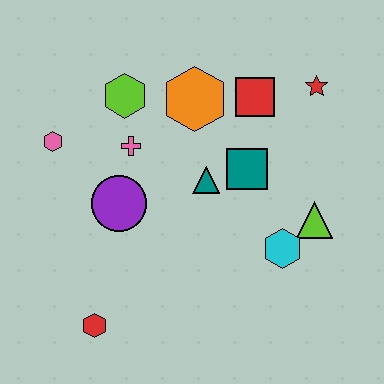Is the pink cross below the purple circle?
No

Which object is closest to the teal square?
The teal triangle is closest to the teal square.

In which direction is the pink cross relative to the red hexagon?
The pink cross is above the red hexagon.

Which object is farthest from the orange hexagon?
The red hexagon is farthest from the orange hexagon.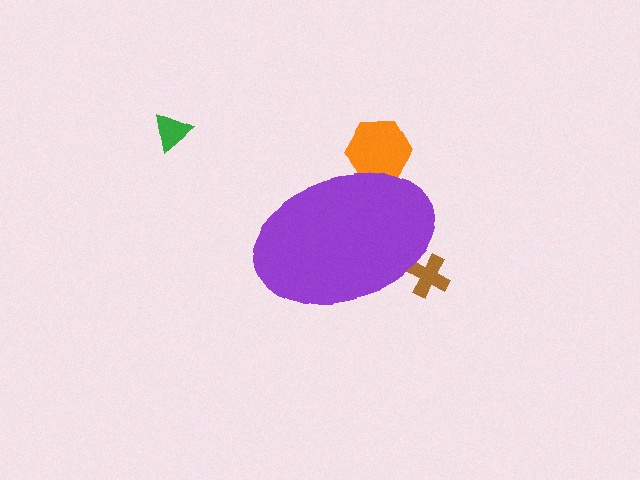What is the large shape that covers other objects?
A purple ellipse.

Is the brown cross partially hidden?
Yes, the brown cross is partially hidden behind the purple ellipse.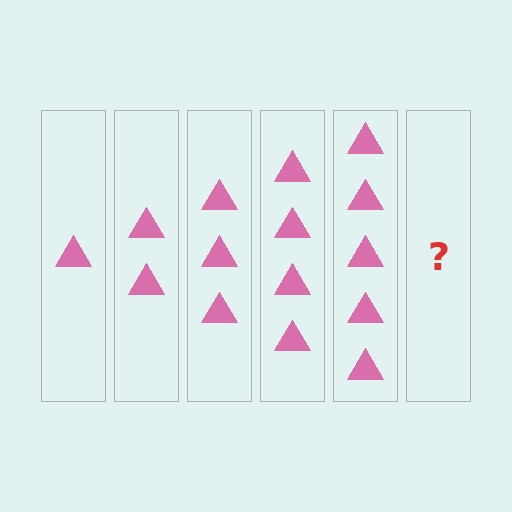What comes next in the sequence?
The next element should be 6 triangles.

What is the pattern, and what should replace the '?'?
The pattern is that each step adds one more triangle. The '?' should be 6 triangles.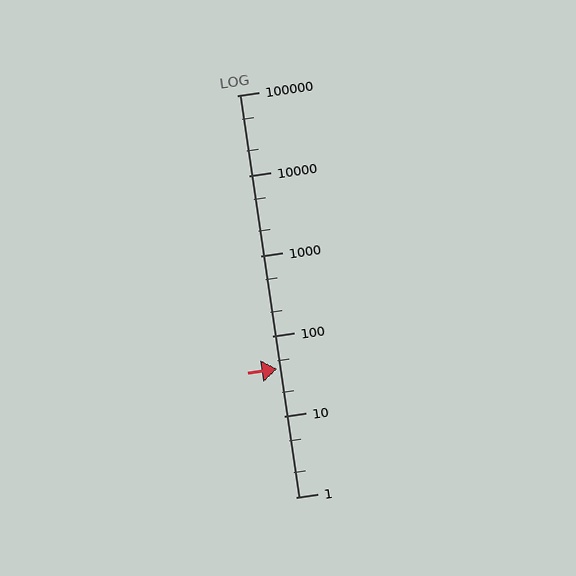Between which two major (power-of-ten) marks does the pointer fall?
The pointer is between 10 and 100.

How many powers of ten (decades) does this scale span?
The scale spans 5 decades, from 1 to 100000.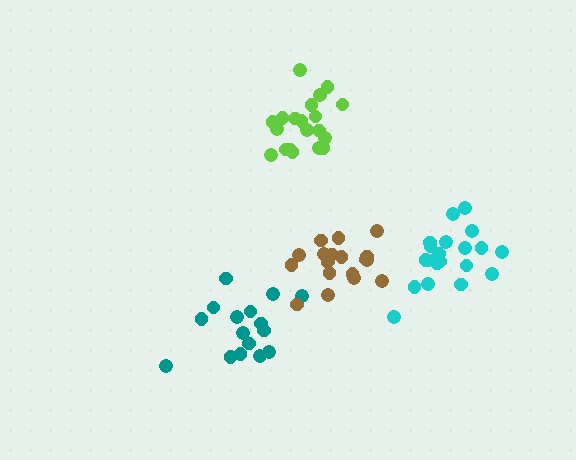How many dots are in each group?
Group 1: 16 dots, Group 2: 19 dots, Group 3: 21 dots, Group 4: 20 dots (76 total).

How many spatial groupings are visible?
There are 4 spatial groupings.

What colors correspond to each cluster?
The clusters are colored: teal, brown, cyan, lime.